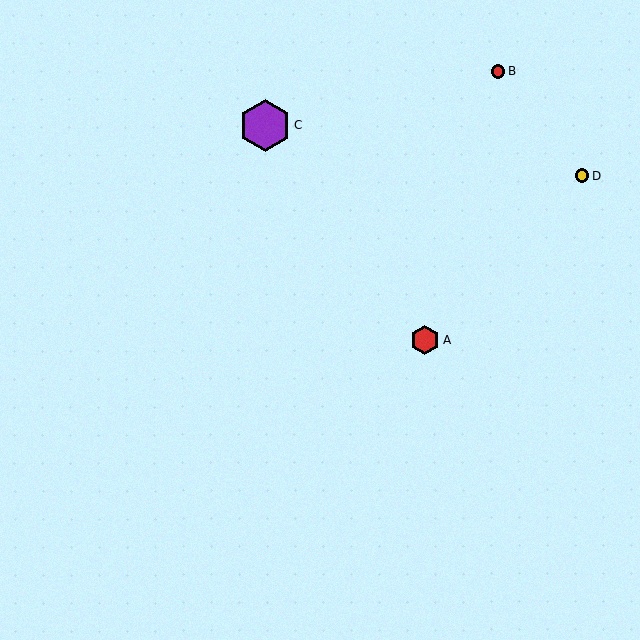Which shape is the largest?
The purple hexagon (labeled C) is the largest.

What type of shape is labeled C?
Shape C is a purple hexagon.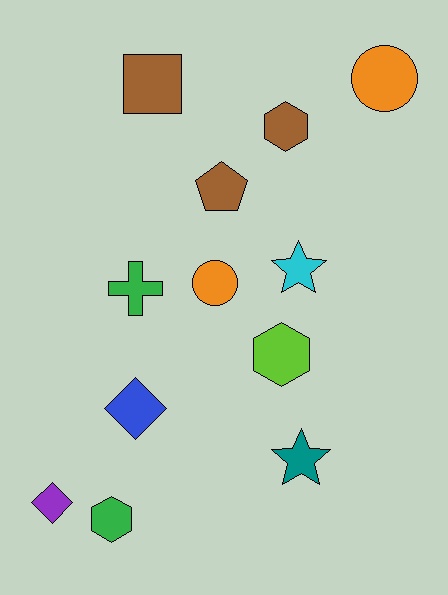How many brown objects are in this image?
There are 3 brown objects.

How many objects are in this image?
There are 12 objects.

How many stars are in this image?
There are 2 stars.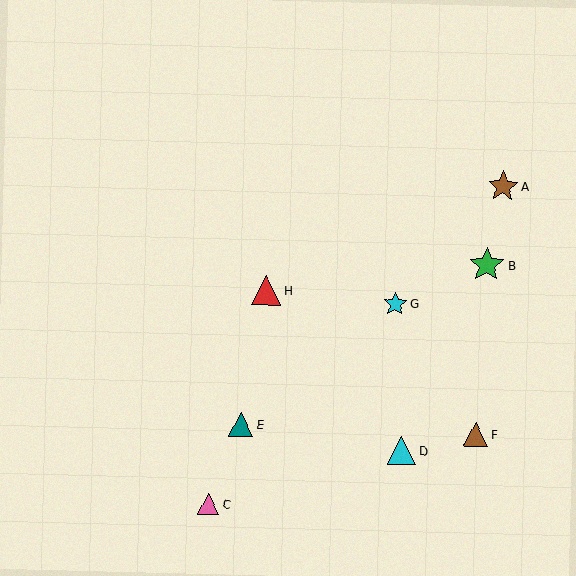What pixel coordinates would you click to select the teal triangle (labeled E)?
Click at (241, 425) to select the teal triangle E.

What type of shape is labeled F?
Shape F is a brown triangle.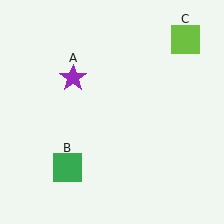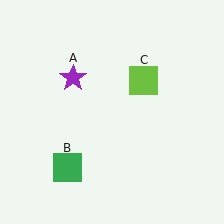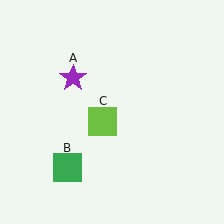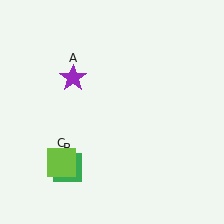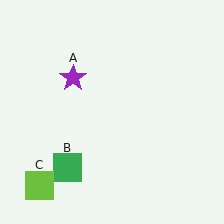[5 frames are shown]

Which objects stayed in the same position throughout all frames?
Purple star (object A) and green square (object B) remained stationary.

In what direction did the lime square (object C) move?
The lime square (object C) moved down and to the left.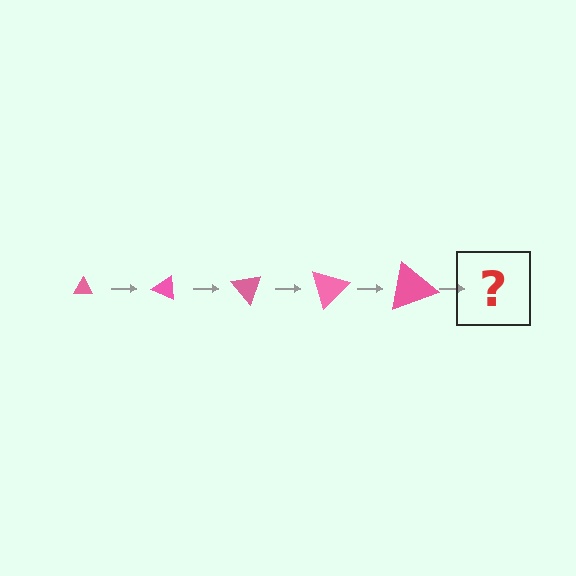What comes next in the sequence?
The next element should be a triangle, larger than the previous one and rotated 125 degrees from the start.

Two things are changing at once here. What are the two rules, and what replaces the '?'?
The two rules are that the triangle grows larger each step and it rotates 25 degrees each step. The '?' should be a triangle, larger than the previous one and rotated 125 degrees from the start.